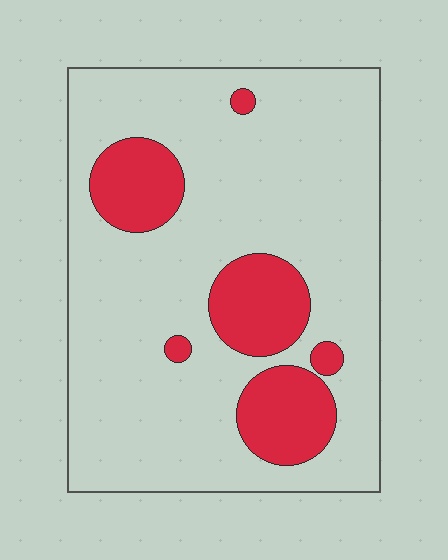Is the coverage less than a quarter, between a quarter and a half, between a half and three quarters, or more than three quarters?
Less than a quarter.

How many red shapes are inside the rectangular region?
6.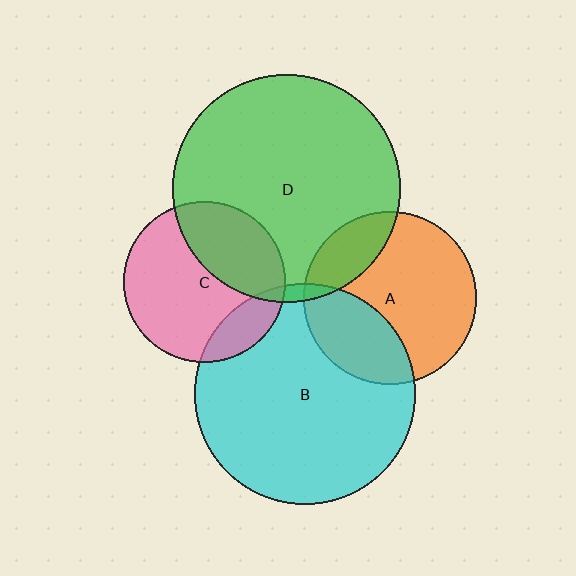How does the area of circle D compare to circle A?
Approximately 1.7 times.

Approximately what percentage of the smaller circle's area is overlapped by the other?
Approximately 20%.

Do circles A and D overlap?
Yes.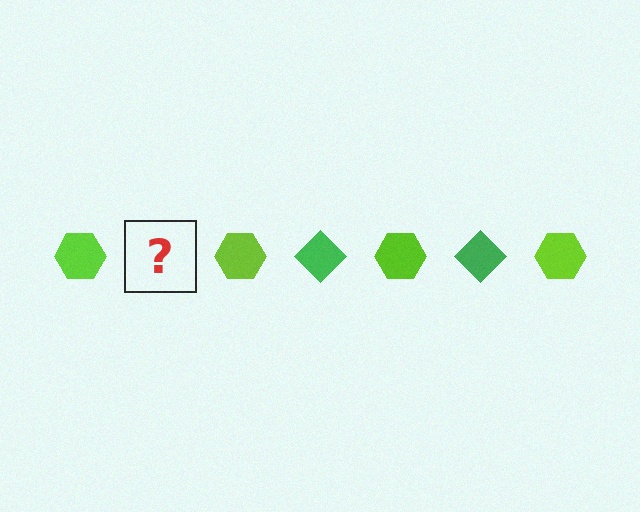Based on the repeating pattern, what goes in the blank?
The blank should be a green diamond.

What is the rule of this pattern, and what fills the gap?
The rule is that the pattern alternates between lime hexagon and green diamond. The gap should be filled with a green diamond.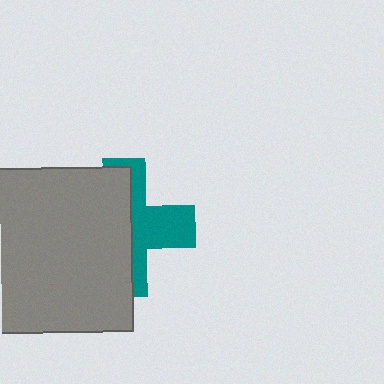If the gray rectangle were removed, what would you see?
You would see the complete teal cross.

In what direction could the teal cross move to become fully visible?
The teal cross could move right. That would shift it out from behind the gray rectangle entirely.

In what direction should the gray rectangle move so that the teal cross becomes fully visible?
The gray rectangle should move left. That is the shortest direction to clear the overlap and leave the teal cross fully visible.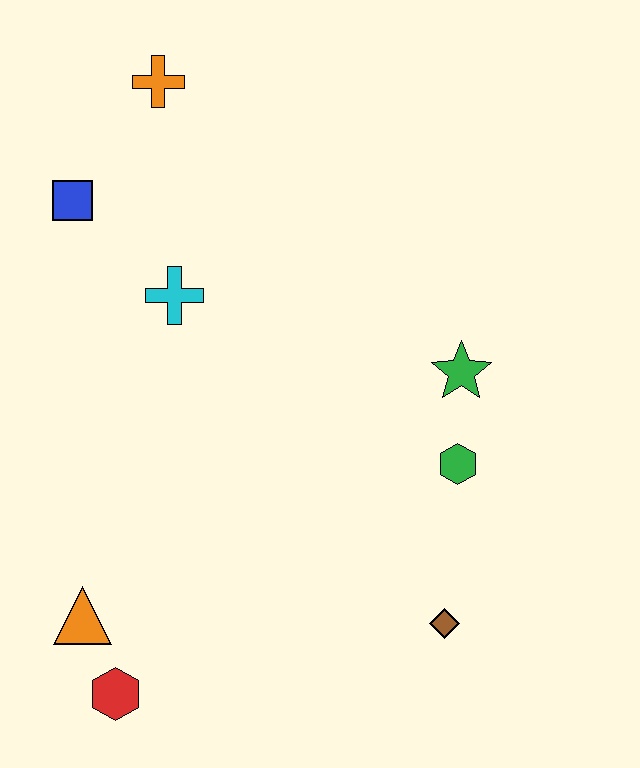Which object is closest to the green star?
The green hexagon is closest to the green star.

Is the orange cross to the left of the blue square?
No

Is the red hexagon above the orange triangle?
No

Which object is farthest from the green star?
The red hexagon is farthest from the green star.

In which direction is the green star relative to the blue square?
The green star is to the right of the blue square.